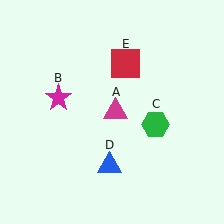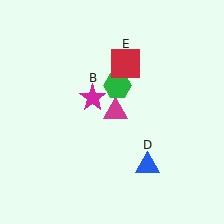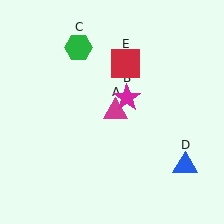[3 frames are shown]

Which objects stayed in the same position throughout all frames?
Magenta triangle (object A) and red square (object E) remained stationary.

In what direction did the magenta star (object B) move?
The magenta star (object B) moved right.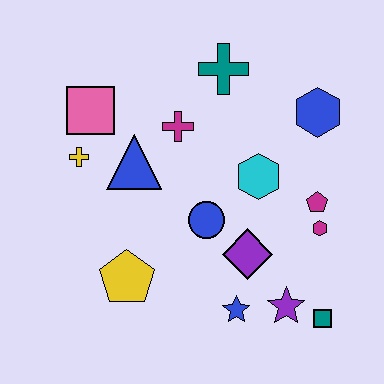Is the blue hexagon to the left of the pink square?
No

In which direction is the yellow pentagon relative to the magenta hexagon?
The yellow pentagon is to the left of the magenta hexagon.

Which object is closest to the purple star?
The teal square is closest to the purple star.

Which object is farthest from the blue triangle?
The teal square is farthest from the blue triangle.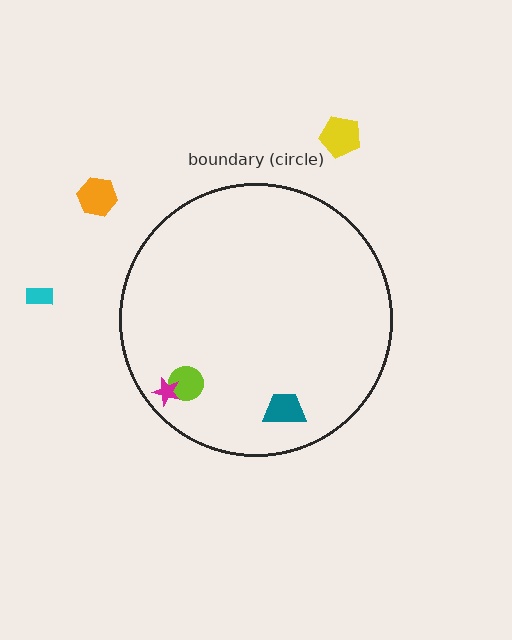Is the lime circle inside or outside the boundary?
Inside.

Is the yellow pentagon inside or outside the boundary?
Outside.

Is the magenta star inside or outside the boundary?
Inside.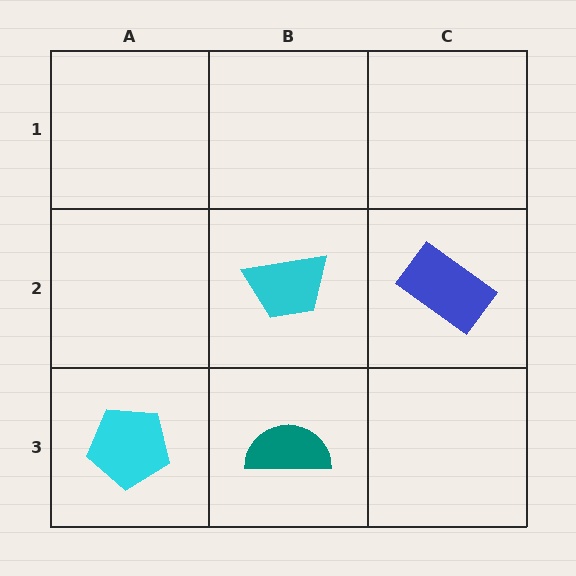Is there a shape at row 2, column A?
No, that cell is empty.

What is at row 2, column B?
A cyan trapezoid.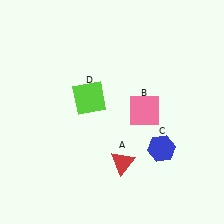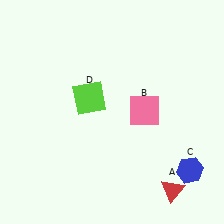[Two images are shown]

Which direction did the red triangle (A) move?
The red triangle (A) moved right.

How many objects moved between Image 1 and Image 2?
2 objects moved between the two images.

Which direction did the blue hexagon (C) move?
The blue hexagon (C) moved right.